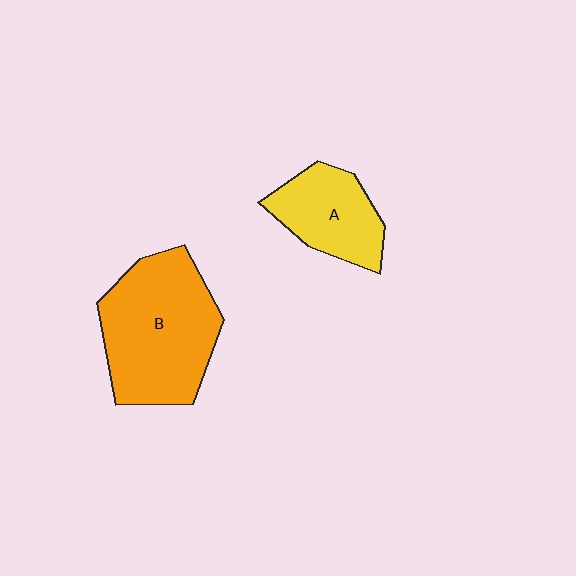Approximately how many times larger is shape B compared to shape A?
Approximately 1.8 times.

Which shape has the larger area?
Shape B (orange).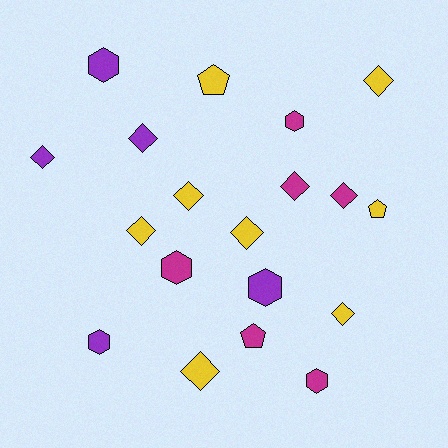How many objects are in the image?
There are 19 objects.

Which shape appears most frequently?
Diamond, with 10 objects.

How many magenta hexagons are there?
There are 3 magenta hexagons.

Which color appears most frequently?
Yellow, with 8 objects.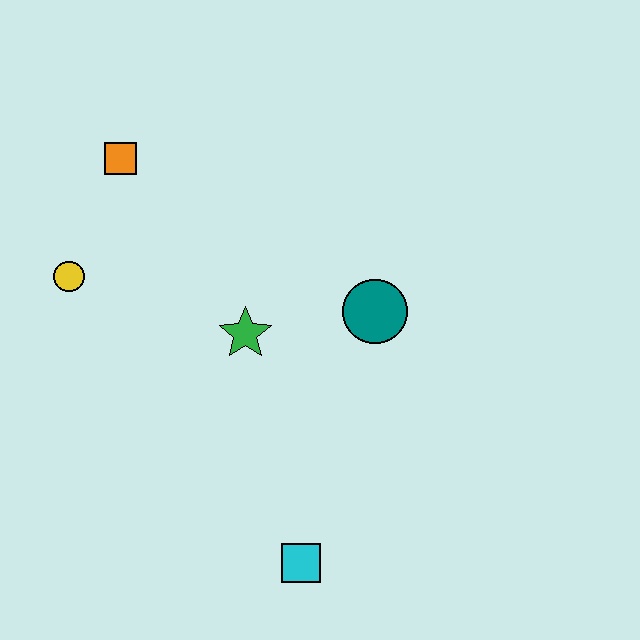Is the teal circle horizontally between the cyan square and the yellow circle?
No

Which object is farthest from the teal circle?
The yellow circle is farthest from the teal circle.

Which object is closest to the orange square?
The yellow circle is closest to the orange square.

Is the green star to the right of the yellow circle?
Yes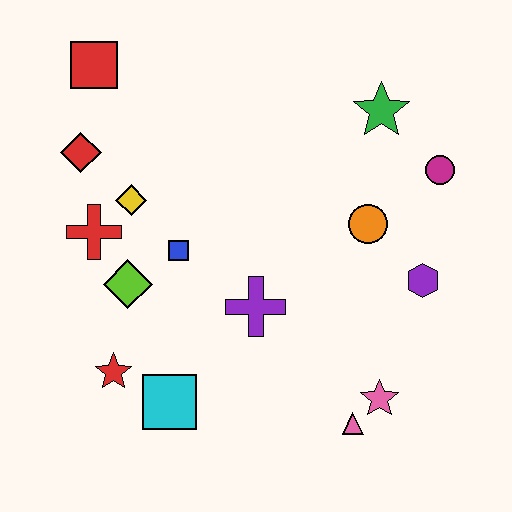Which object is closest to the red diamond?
The yellow diamond is closest to the red diamond.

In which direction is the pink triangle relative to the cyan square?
The pink triangle is to the right of the cyan square.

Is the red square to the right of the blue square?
No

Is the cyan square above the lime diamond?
No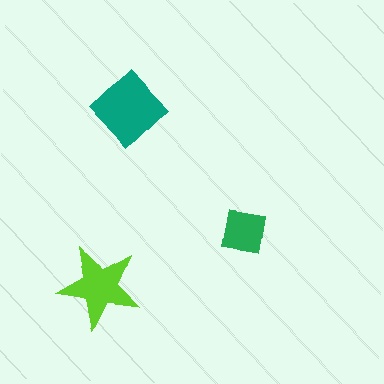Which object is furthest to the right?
The green square is rightmost.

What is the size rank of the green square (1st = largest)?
3rd.